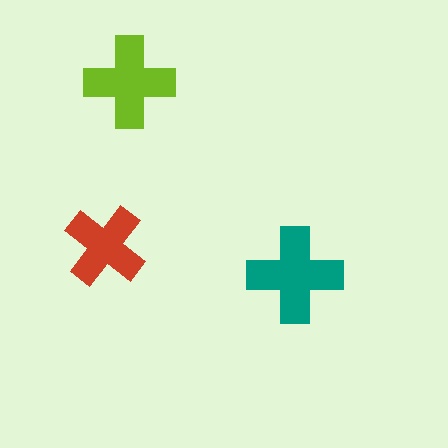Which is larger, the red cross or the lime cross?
The lime one.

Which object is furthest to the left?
The red cross is leftmost.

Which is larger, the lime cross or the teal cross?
The teal one.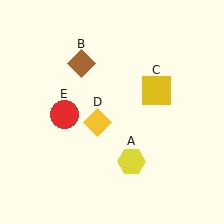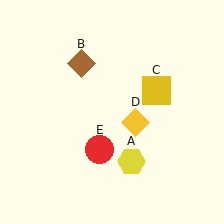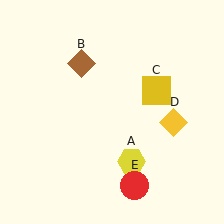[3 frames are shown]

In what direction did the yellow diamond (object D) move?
The yellow diamond (object D) moved right.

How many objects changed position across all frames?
2 objects changed position: yellow diamond (object D), red circle (object E).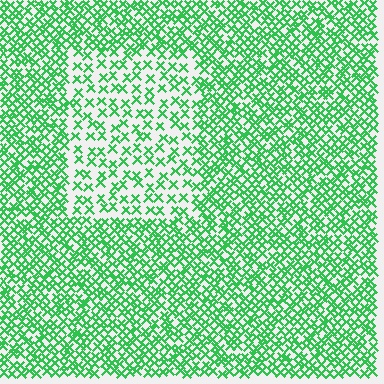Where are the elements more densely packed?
The elements are more densely packed outside the rectangle boundary.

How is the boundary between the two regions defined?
The boundary is defined by a change in element density (approximately 2.0x ratio). All elements are the same color, size, and shape.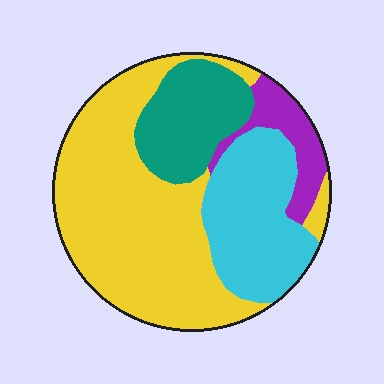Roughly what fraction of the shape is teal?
Teal takes up less than a sixth of the shape.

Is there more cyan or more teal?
Cyan.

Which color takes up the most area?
Yellow, at roughly 50%.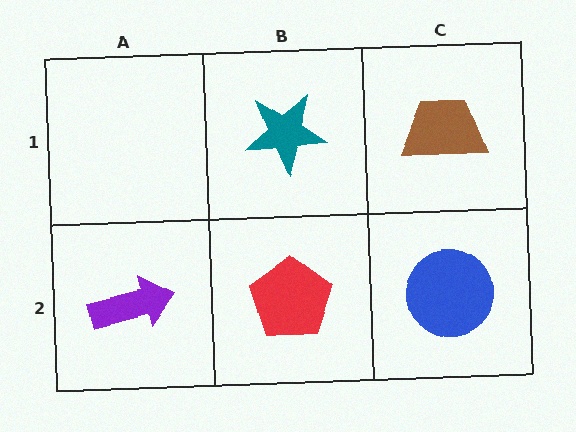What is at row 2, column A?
A purple arrow.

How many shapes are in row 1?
2 shapes.